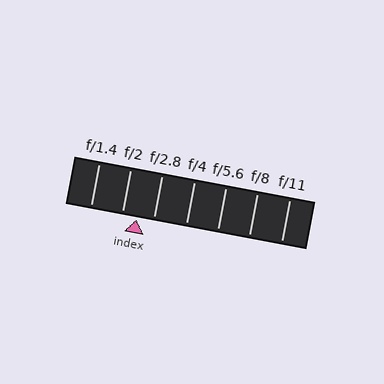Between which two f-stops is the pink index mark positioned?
The index mark is between f/2 and f/2.8.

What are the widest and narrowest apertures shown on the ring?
The widest aperture shown is f/1.4 and the narrowest is f/11.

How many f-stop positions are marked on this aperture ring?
There are 7 f-stop positions marked.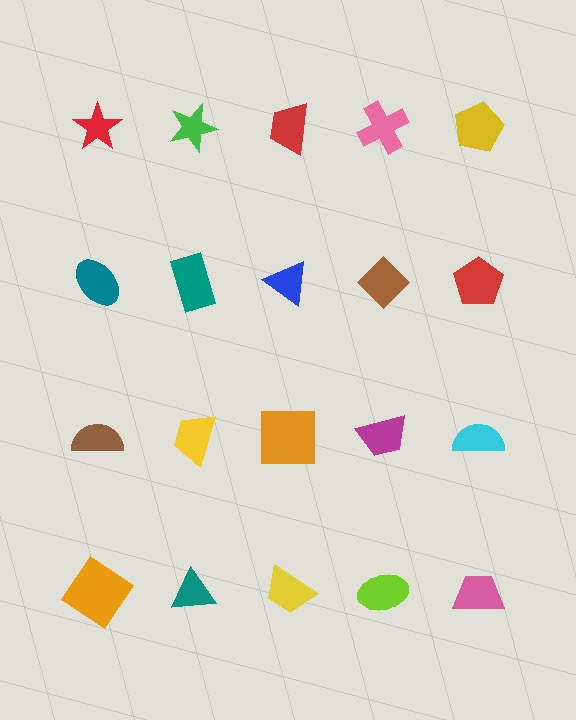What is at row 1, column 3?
A red trapezoid.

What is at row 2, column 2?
A teal rectangle.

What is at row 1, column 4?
A pink cross.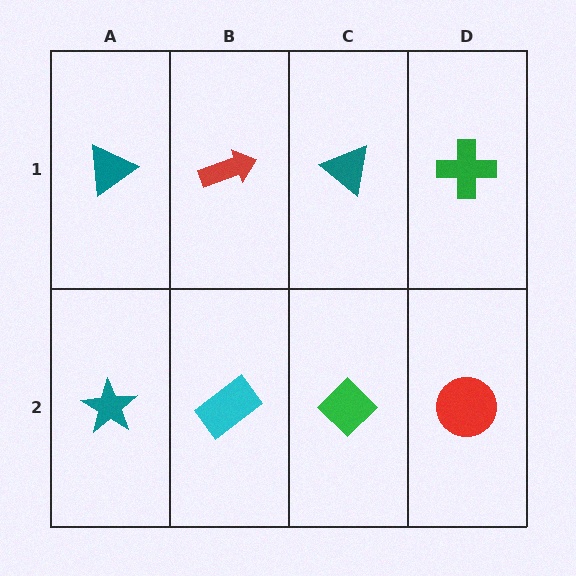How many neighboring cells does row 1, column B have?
3.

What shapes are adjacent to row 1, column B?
A cyan rectangle (row 2, column B), a teal triangle (row 1, column A), a teal triangle (row 1, column C).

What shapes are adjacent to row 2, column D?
A green cross (row 1, column D), a green diamond (row 2, column C).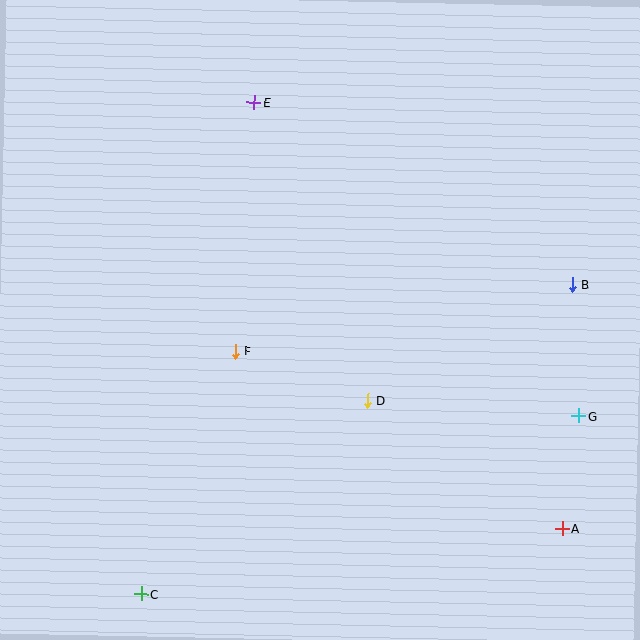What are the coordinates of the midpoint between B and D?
The midpoint between B and D is at (470, 343).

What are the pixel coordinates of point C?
Point C is at (141, 594).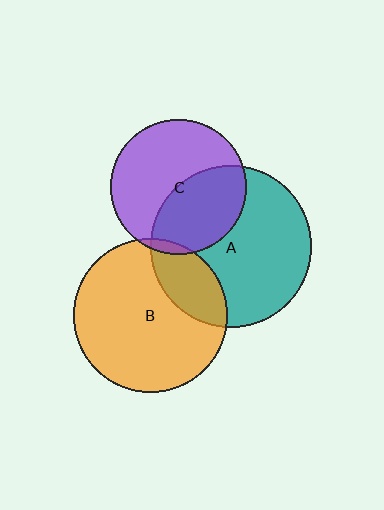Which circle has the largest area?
Circle A (teal).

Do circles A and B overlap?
Yes.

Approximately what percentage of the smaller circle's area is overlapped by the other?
Approximately 25%.